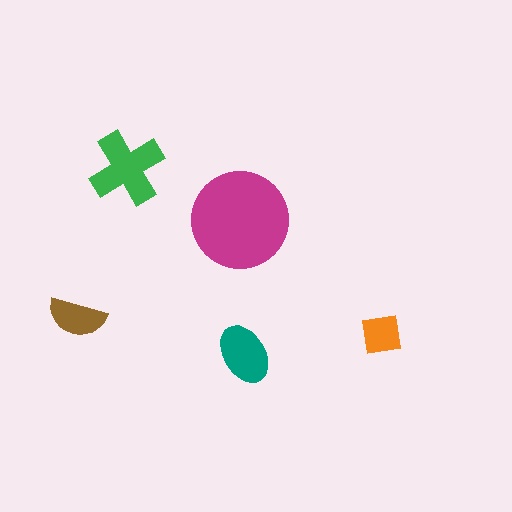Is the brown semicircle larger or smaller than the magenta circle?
Smaller.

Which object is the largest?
The magenta circle.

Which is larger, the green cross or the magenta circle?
The magenta circle.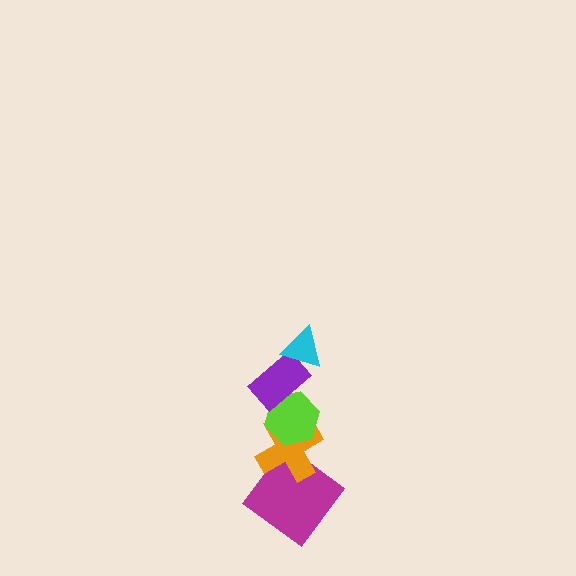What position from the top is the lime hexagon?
The lime hexagon is 3rd from the top.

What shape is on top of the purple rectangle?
The cyan triangle is on top of the purple rectangle.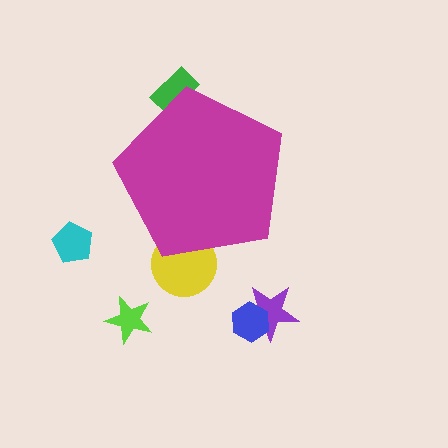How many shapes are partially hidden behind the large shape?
2 shapes are partially hidden.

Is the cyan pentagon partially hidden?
No, the cyan pentagon is fully visible.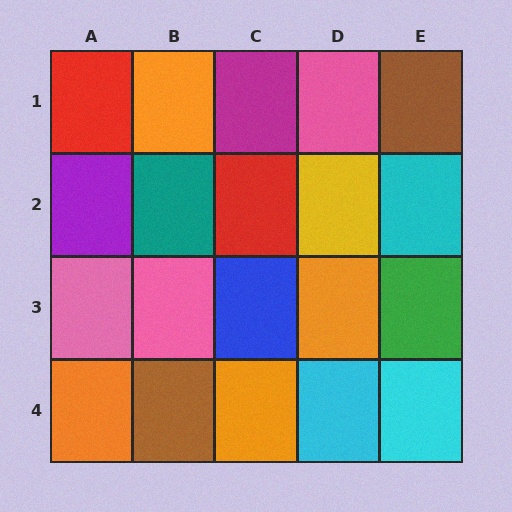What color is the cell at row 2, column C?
Red.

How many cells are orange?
4 cells are orange.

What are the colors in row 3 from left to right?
Pink, pink, blue, orange, green.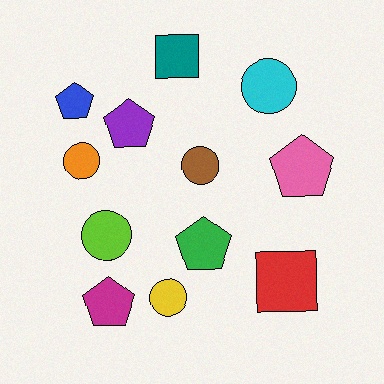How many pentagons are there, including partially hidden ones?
There are 5 pentagons.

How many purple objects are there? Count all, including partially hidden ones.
There is 1 purple object.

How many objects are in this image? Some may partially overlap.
There are 12 objects.